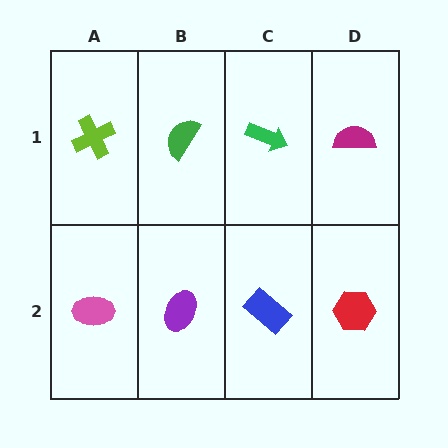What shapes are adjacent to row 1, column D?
A red hexagon (row 2, column D), a green arrow (row 1, column C).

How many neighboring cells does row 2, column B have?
3.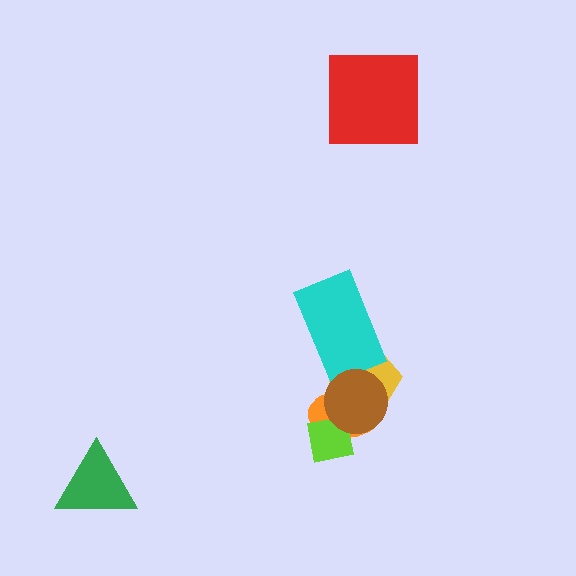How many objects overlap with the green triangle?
0 objects overlap with the green triangle.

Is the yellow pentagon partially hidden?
Yes, it is partially covered by another shape.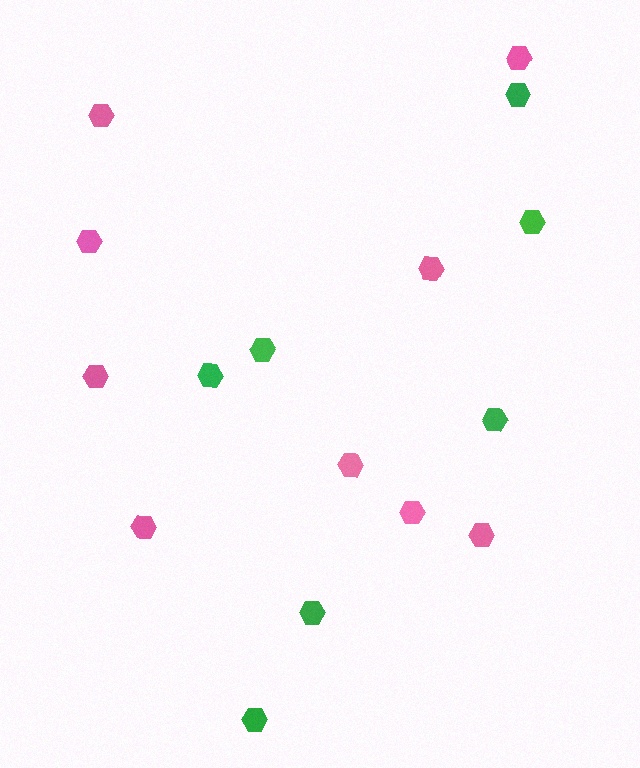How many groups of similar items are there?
There are 2 groups: one group of pink hexagons (9) and one group of green hexagons (7).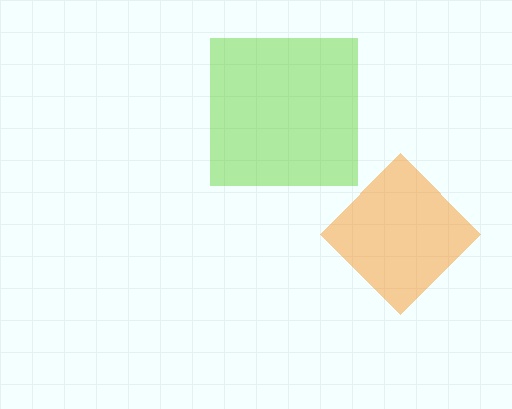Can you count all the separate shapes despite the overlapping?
Yes, there are 2 separate shapes.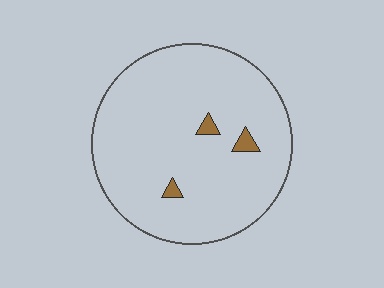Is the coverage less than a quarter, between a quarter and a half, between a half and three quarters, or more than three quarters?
Less than a quarter.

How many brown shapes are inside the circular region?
3.